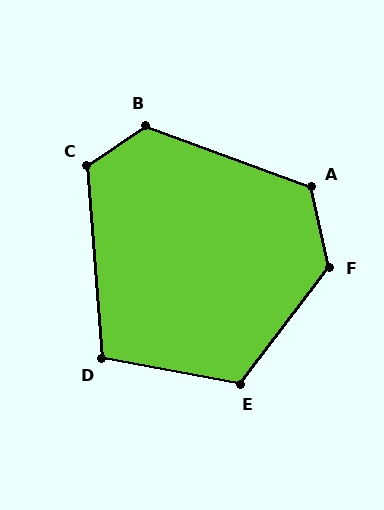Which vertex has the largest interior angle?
F, at approximately 130 degrees.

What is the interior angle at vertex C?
Approximately 121 degrees (obtuse).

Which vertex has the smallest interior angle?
D, at approximately 105 degrees.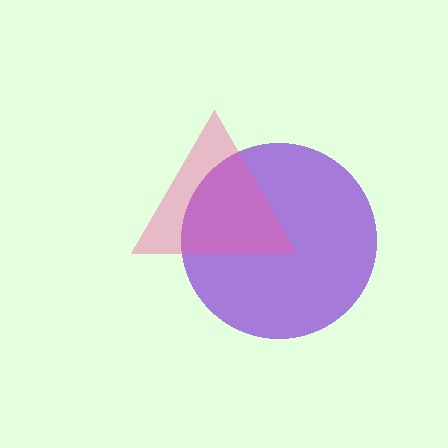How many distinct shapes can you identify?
There are 2 distinct shapes: a purple circle, a pink triangle.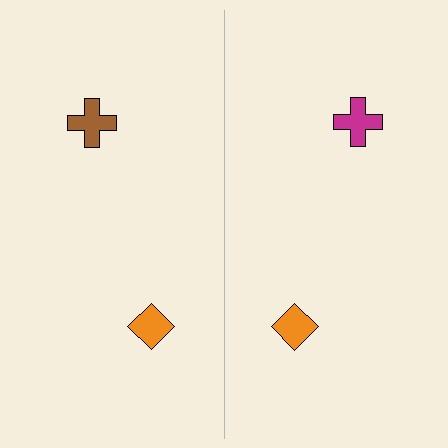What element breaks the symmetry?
The magenta cross on the right side breaks the symmetry — its mirror counterpart is brown.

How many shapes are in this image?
There are 4 shapes in this image.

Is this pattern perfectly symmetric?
No, the pattern is not perfectly symmetric. The magenta cross on the right side breaks the symmetry — its mirror counterpart is brown.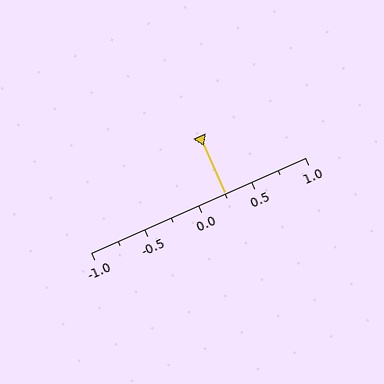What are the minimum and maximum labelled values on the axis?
The axis runs from -1.0 to 1.0.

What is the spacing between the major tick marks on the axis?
The major ticks are spaced 0.5 apart.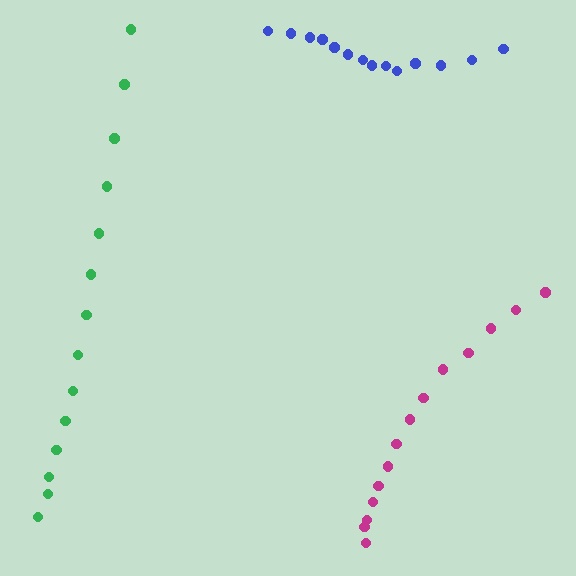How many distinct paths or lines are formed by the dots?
There are 3 distinct paths.